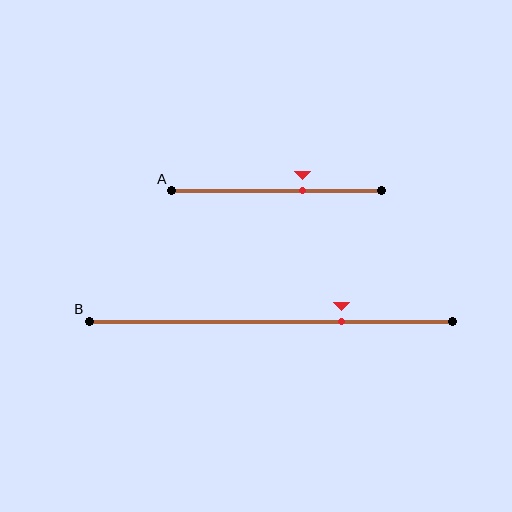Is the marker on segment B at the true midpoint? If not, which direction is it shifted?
No, the marker on segment B is shifted to the right by about 19% of the segment length.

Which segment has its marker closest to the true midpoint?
Segment A has its marker closest to the true midpoint.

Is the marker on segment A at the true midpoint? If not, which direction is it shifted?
No, the marker on segment A is shifted to the right by about 12% of the segment length.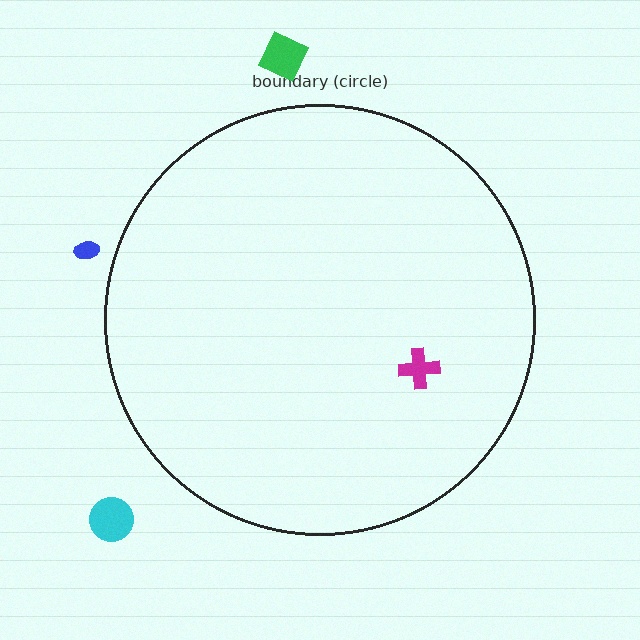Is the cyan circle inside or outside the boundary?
Outside.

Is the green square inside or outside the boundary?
Outside.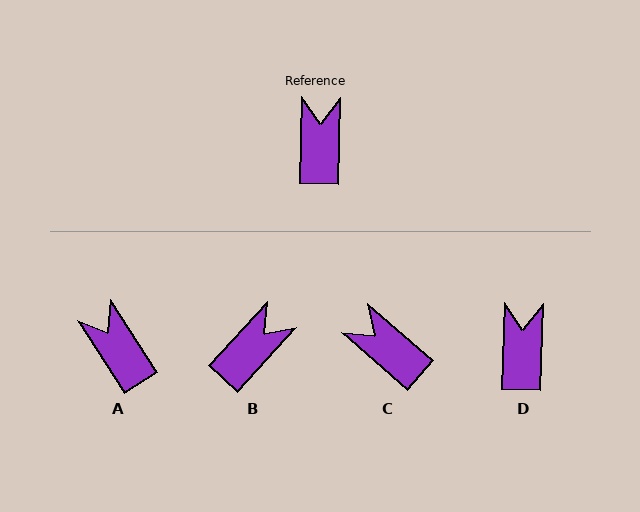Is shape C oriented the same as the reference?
No, it is off by about 50 degrees.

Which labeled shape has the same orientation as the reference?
D.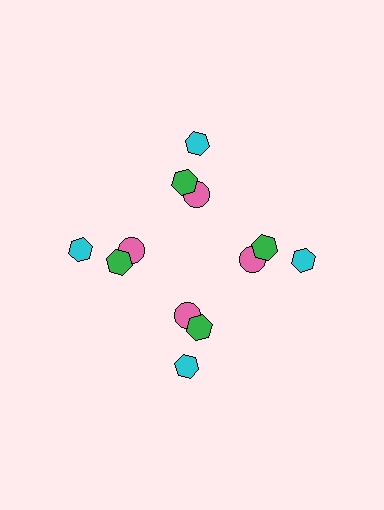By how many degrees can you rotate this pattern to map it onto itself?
The pattern maps onto itself every 90 degrees of rotation.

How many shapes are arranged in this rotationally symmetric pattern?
There are 12 shapes, arranged in 4 groups of 3.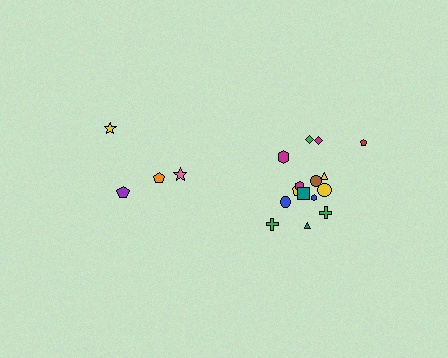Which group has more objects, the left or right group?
The right group.